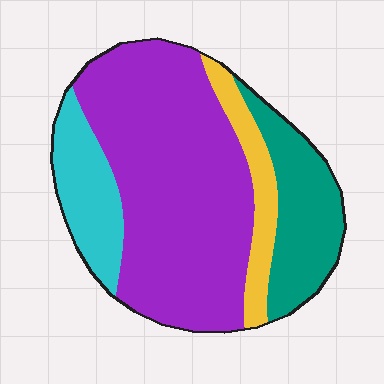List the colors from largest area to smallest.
From largest to smallest: purple, teal, cyan, yellow.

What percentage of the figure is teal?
Teal takes up about one fifth (1/5) of the figure.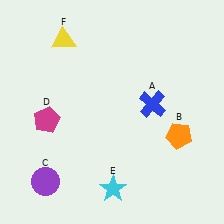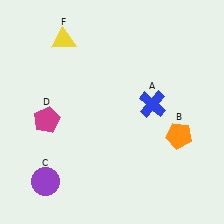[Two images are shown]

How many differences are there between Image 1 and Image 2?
There is 1 difference between the two images.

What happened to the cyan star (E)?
The cyan star (E) was removed in Image 2. It was in the bottom-right area of Image 1.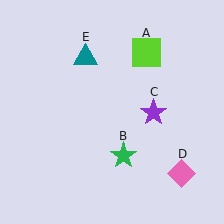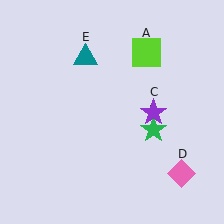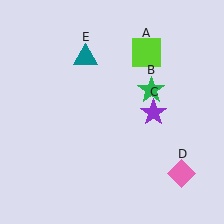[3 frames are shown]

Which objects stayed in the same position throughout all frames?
Lime square (object A) and purple star (object C) and pink diamond (object D) and teal triangle (object E) remained stationary.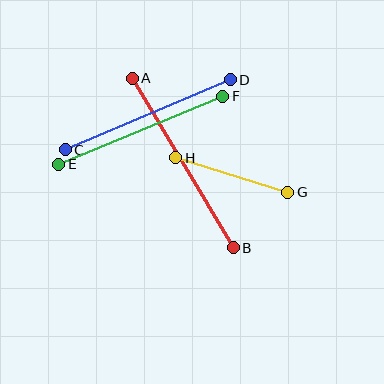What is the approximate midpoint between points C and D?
The midpoint is at approximately (148, 115) pixels.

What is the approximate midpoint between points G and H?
The midpoint is at approximately (232, 175) pixels.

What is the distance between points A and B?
The distance is approximately 197 pixels.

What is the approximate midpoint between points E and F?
The midpoint is at approximately (141, 130) pixels.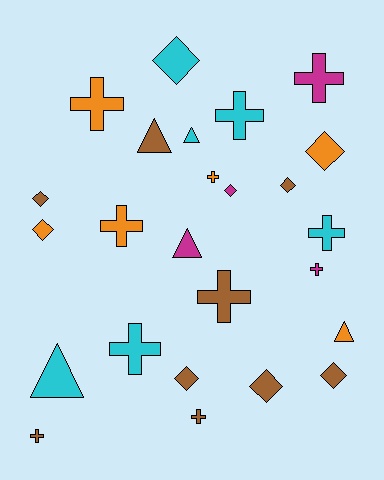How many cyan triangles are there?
There are 2 cyan triangles.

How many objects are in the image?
There are 25 objects.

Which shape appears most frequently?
Cross, with 11 objects.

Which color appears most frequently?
Brown, with 9 objects.